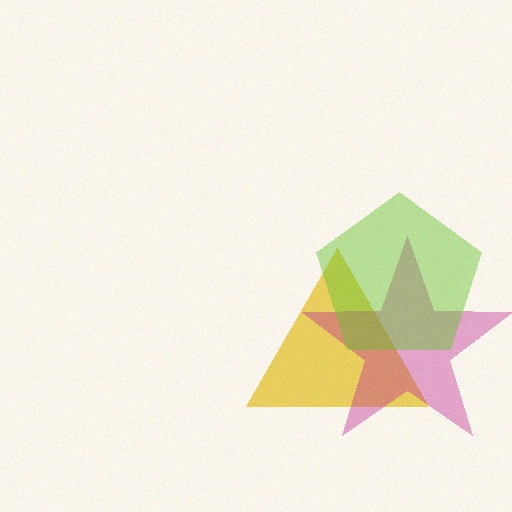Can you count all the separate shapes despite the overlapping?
Yes, there are 3 separate shapes.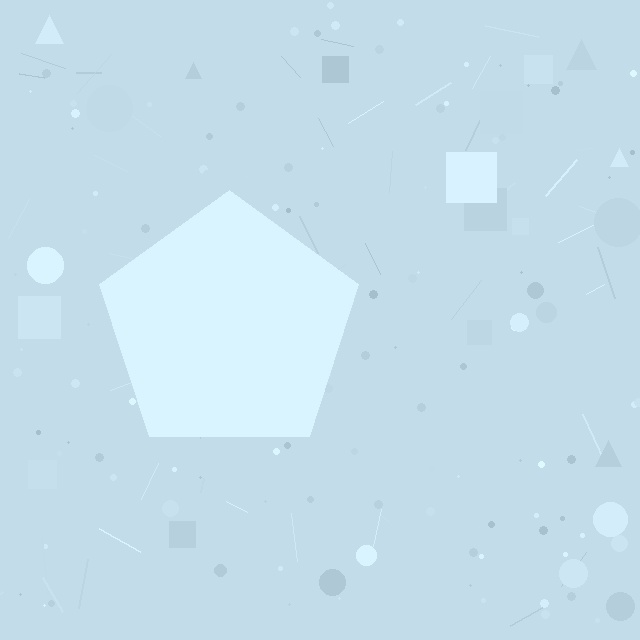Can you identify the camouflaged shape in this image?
The camouflaged shape is a pentagon.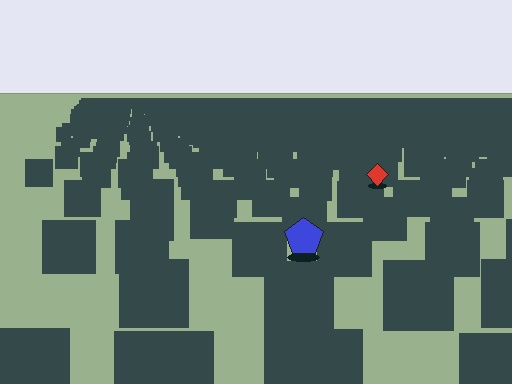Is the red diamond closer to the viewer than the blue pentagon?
No. The blue pentagon is closer — you can tell from the texture gradient: the ground texture is coarser near it.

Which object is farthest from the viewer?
The red diamond is farthest from the viewer. It appears smaller and the ground texture around it is denser.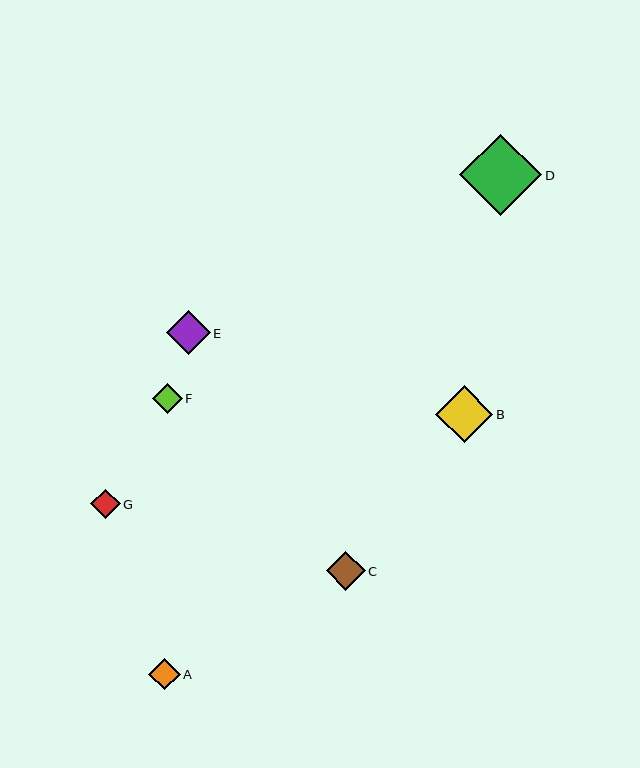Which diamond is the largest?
Diamond D is the largest with a size of approximately 82 pixels.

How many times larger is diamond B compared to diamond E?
Diamond B is approximately 1.3 times the size of diamond E.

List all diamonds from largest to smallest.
From largest to smallest: D, B, E, C, A, F, G.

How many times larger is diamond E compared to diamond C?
Diamond E is approximately 1.1 times the size of diamond C.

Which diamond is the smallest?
Diamond G is the smallest with a size of approximately 29 pixels.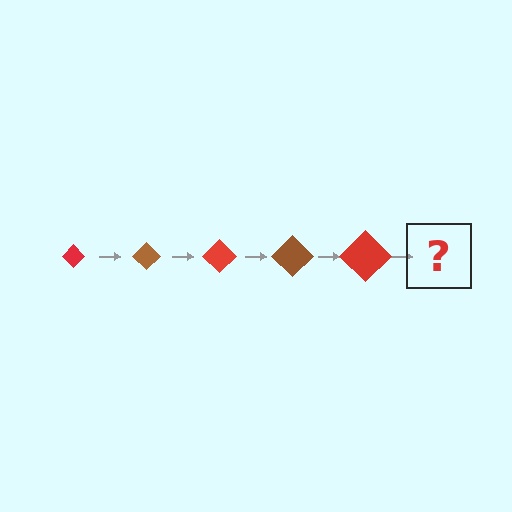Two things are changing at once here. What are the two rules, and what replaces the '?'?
The two rules are that the diamond grows larger each step and the color cycles through red and brown. The '?' should be a brown diamond, larger than the previous one.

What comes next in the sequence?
The next element should be a brown diamond, larger than the previous one.